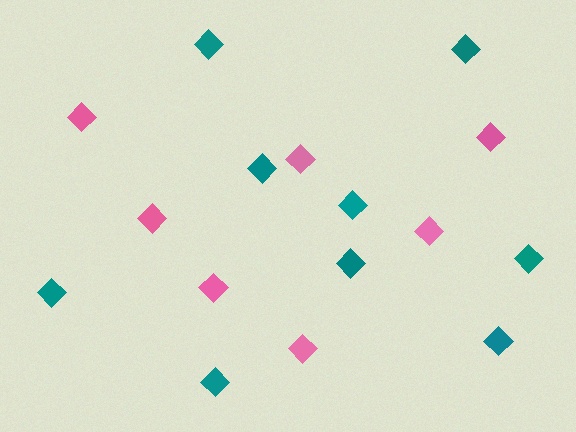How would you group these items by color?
There are 2 groups: one group of pink diamonds (7) and one group of teal diamonds (9).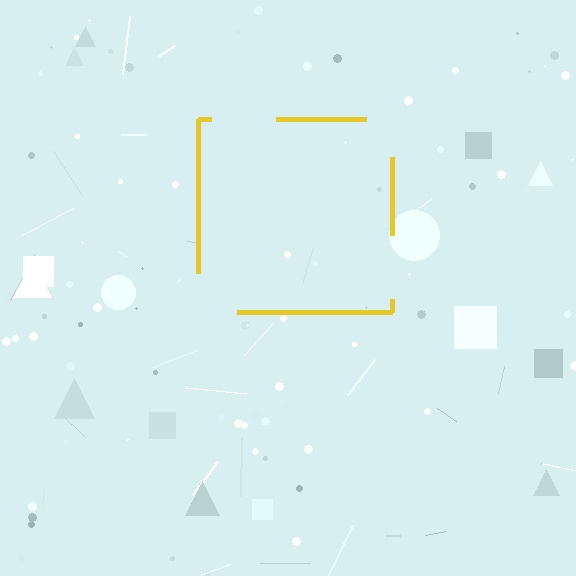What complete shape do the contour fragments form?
The contour fragments form a square.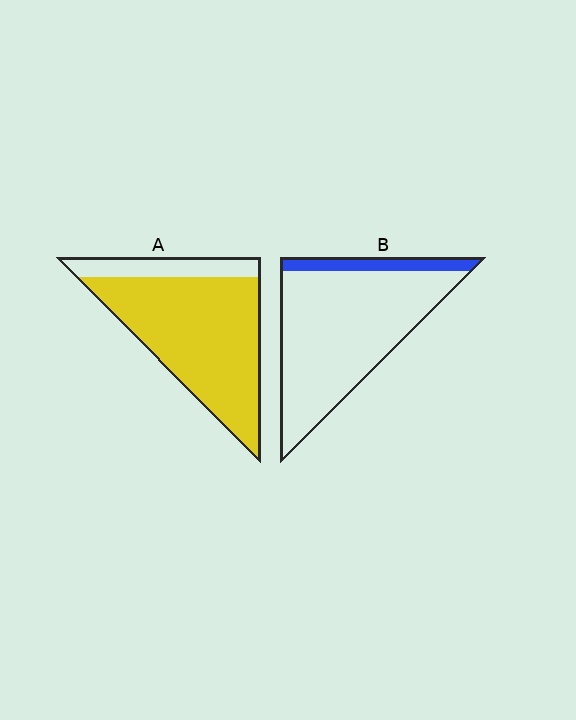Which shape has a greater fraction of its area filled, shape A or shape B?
Shape A.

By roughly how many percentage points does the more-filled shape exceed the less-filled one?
By roughly 70 percentage points (A over B).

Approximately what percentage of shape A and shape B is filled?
A is approximately 80% and B is approximately 15%.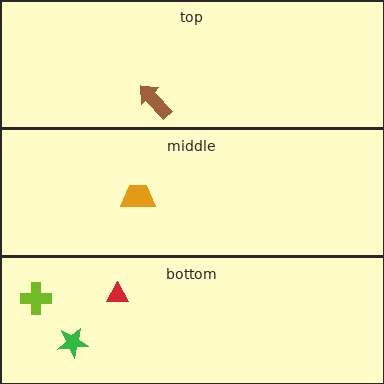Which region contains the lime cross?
The bottom region.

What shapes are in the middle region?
The orange trapezoid.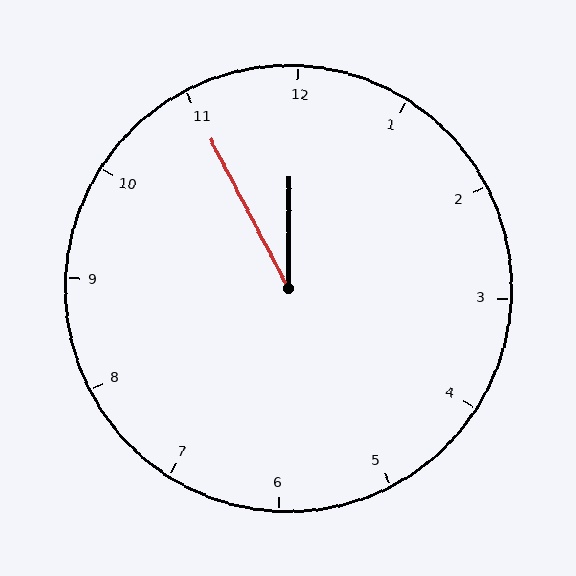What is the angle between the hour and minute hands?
Approximately 28 degrees.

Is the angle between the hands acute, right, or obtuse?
It is acute.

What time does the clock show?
11:55.